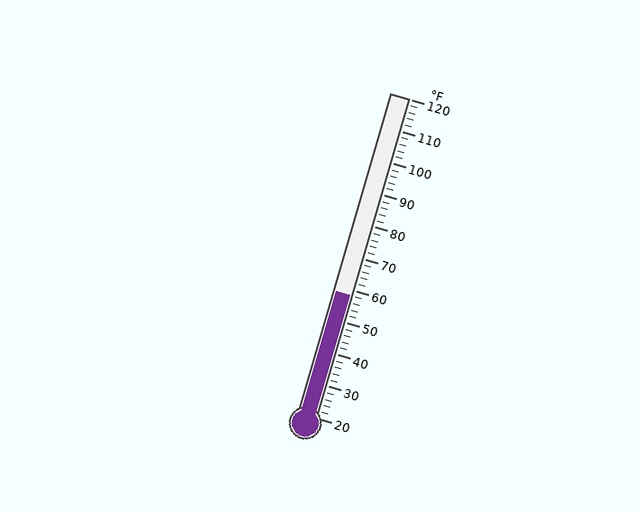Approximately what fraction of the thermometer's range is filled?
The thermometer is filled to approximately 40% of its range.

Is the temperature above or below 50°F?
The temperature is above 50°F.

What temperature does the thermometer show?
The thermometer shows approximately 58°F.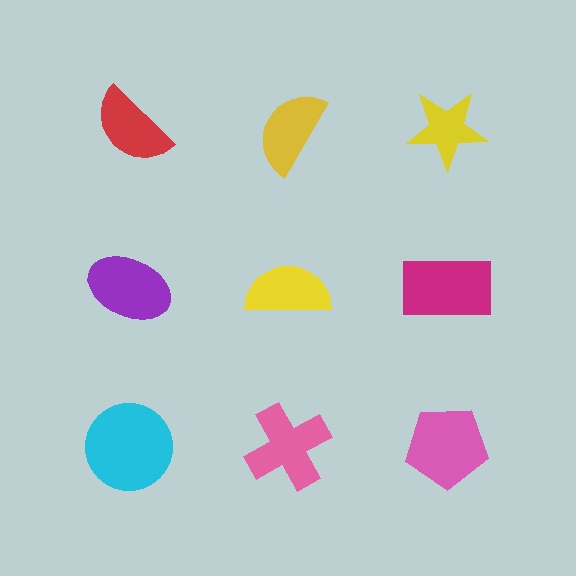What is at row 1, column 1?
A red semicircle.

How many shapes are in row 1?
3 shapes.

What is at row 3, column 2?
A pink cross.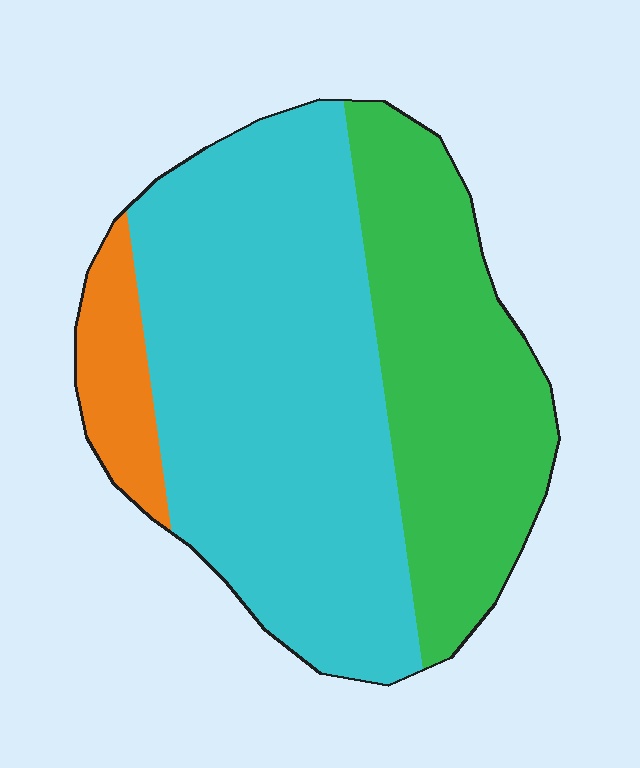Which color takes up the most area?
Cyan, at roughly 60%.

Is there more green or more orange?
Green.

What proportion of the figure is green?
Green takes up about one third (1/3) of the figure.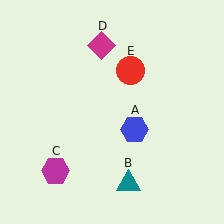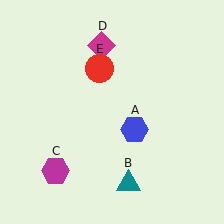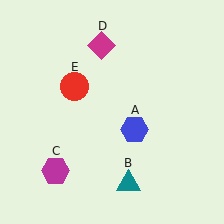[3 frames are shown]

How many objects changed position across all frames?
1 object changed position: red circle (object E).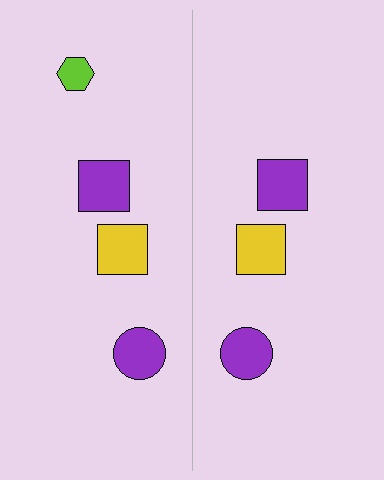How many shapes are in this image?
There are 7 shapes in this image.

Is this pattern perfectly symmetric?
No, the pattern is not perfectly symmetric. A lime hexagon is missing from the right side.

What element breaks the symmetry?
A lime hexagon is missing from the right side.